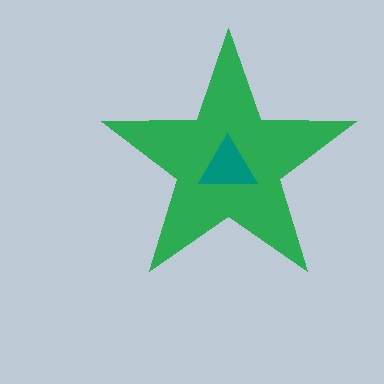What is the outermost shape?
The green star.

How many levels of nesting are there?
2.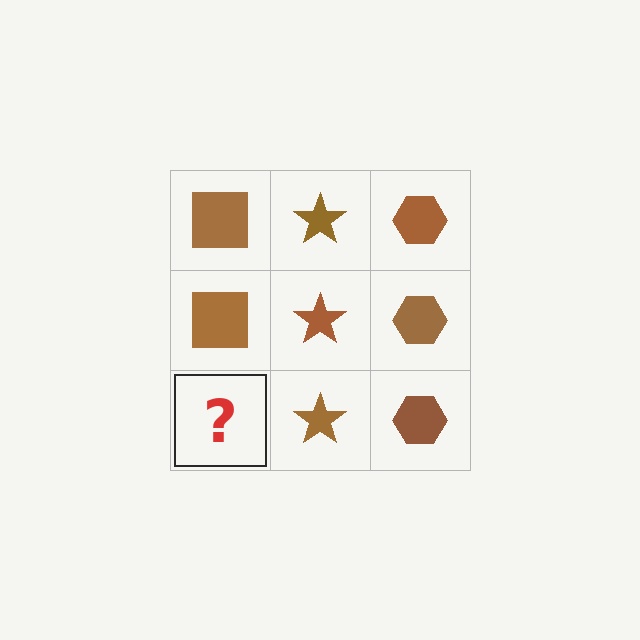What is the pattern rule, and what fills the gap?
The rule is that each column has a consistent shape. The gap should be filled with a brown square.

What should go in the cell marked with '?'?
The missing cell should contain a brown square.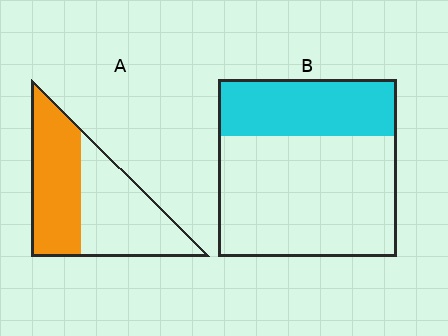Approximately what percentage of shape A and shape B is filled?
A is approximately 50% and B is approximately 30%.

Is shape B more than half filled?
No.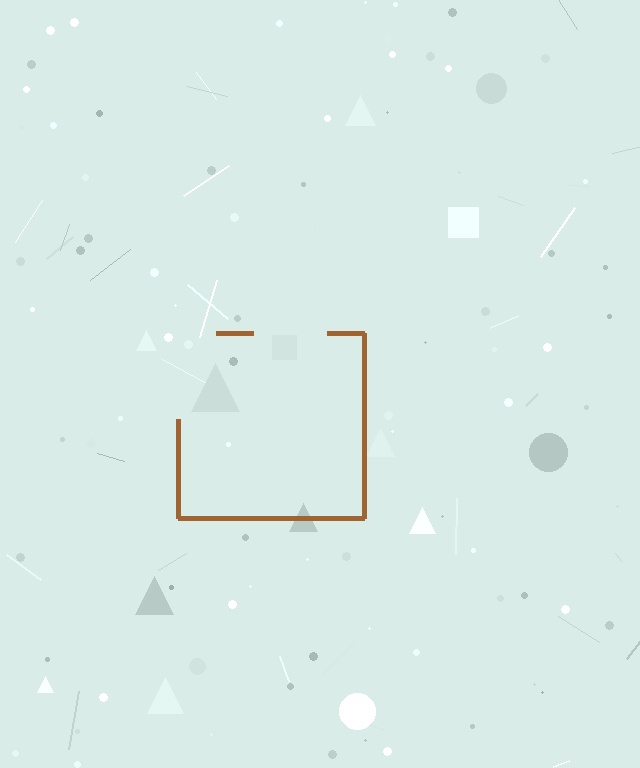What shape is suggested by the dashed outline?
The dashed outline suggests a square.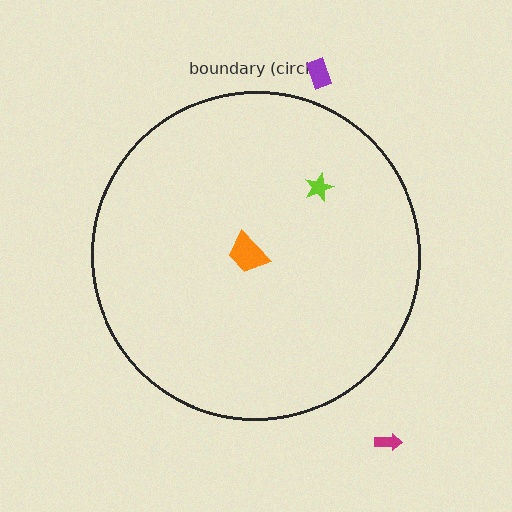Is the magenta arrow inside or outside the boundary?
Outside.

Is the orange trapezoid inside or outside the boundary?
Inside.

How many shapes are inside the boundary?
2 inside, 2 outside.